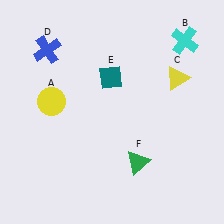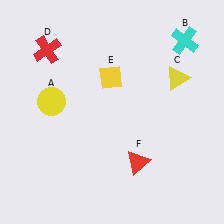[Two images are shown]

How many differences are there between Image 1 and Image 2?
There are 3 differences between the two images.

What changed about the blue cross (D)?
In Image 1, D is blue. In Image 2, it changed to red.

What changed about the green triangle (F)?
In Image 1, F is green. In Image 2, it changed to red.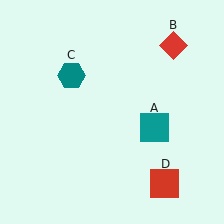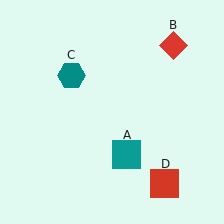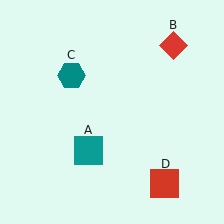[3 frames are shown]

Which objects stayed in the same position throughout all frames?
Red diamond (object B) and teal hexagon (object C) and red square (object D) remained stationary.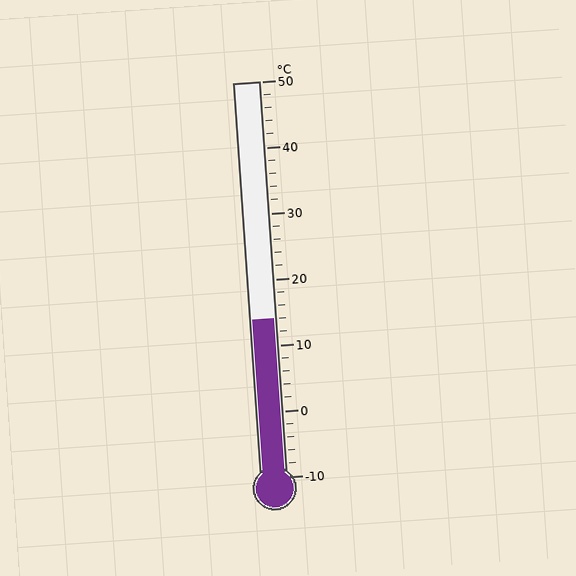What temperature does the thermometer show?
The thermometer shows approximately 14°C.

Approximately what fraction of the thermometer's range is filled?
The thermometer is filled to approximately 40% of its range.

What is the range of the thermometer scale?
The thermometer scale ranges from -10°C to 50°C.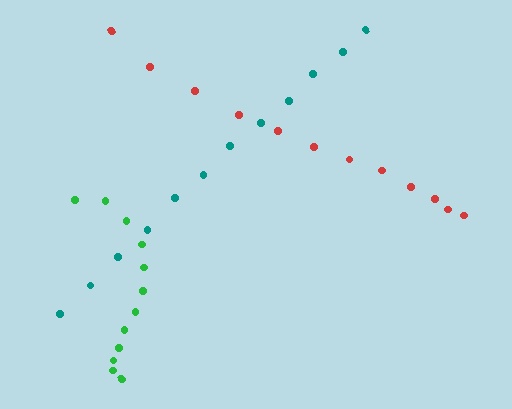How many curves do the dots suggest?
There are 3 distinct paths.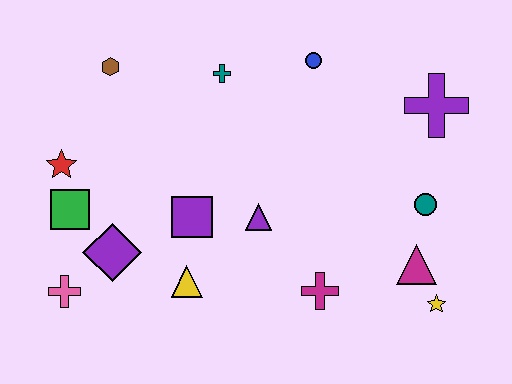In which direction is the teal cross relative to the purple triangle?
The teal cross is above the purple triangle.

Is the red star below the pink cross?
No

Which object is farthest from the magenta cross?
The brown hexagon is farthest from the magenta cross.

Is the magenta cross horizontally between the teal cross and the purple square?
No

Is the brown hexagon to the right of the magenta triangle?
No